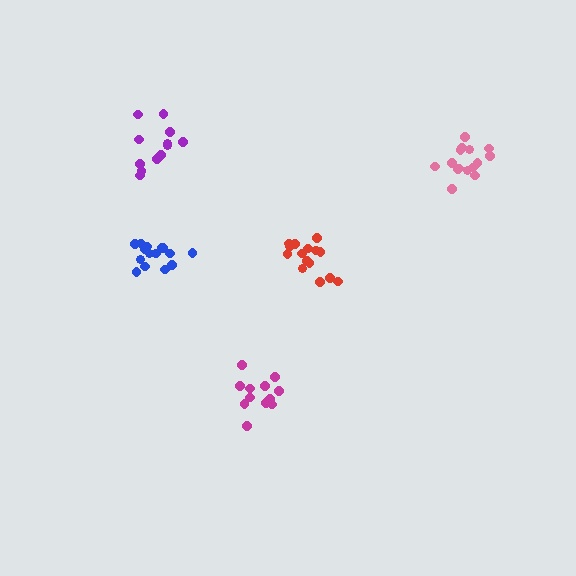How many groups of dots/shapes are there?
There are 5 groups.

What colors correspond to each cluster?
The clusters are colored: purple, red, magenta, blue, pink.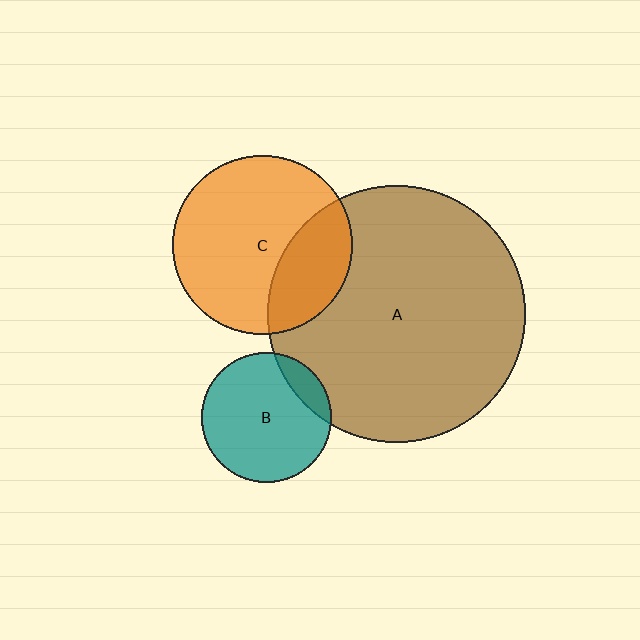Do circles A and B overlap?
Yes.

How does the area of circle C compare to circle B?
Approximately 1.9 times.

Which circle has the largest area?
Circle A (brown).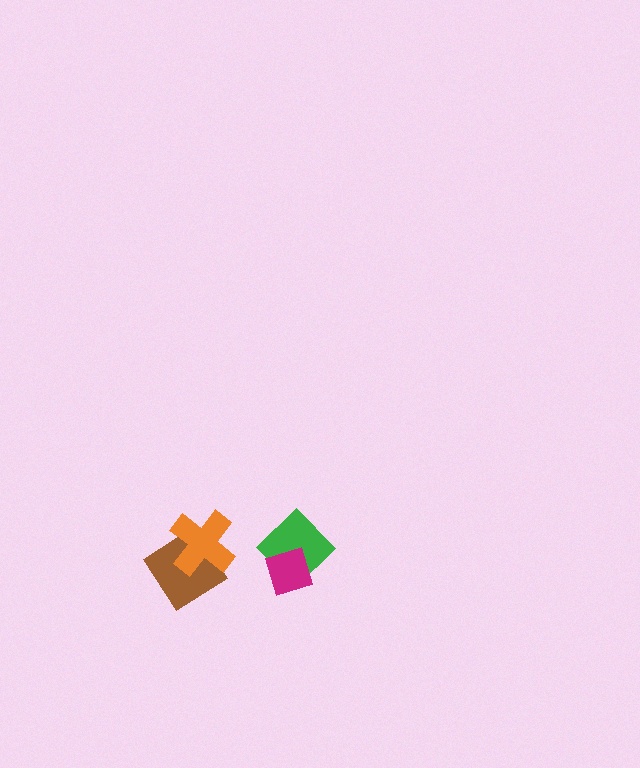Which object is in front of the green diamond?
The magenta diamond is in front of the green diamond.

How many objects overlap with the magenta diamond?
1 object overlaps with the magenta diamond.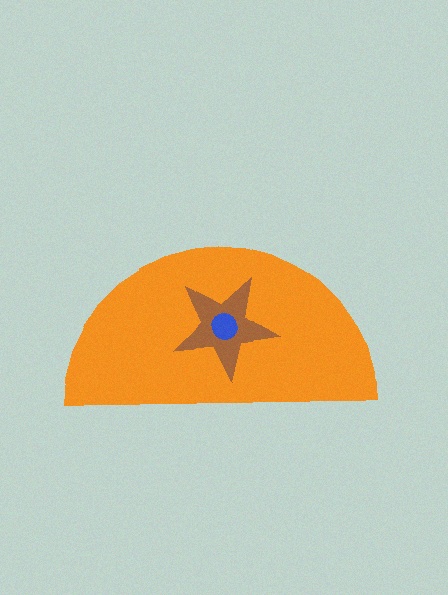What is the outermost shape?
The orange semicircle.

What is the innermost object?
The blue circle.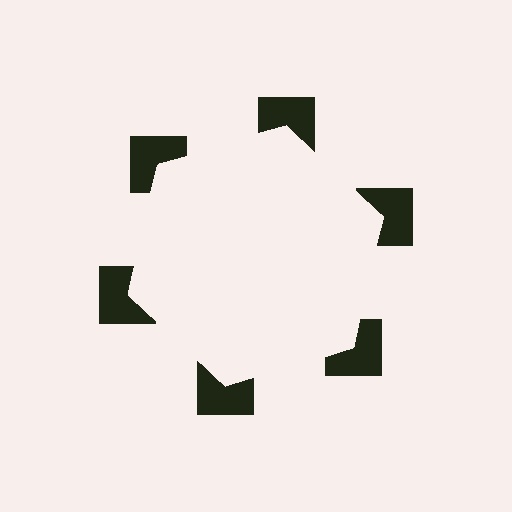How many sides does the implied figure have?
6 sides.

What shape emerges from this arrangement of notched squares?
An illusory hexagon — its edges are inferred from the aligned wedge cuts in the notched squares, not physically drawn.